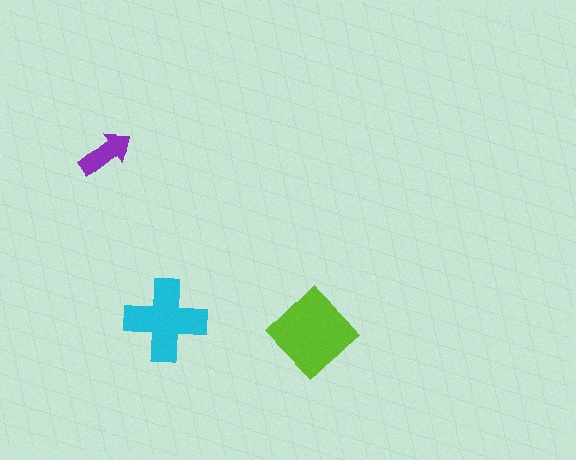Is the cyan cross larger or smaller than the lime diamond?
Smaller.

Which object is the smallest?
The purple arrow.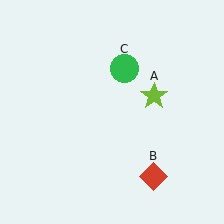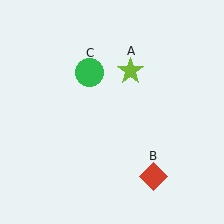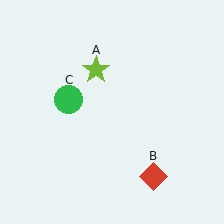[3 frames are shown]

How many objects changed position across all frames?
2 objects changed position: lime star (object A), green circle (object C).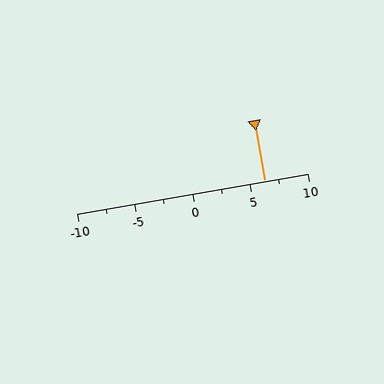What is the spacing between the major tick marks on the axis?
The major ticks are spaced 5 apart.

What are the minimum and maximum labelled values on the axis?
The axis runs from -10 to 10.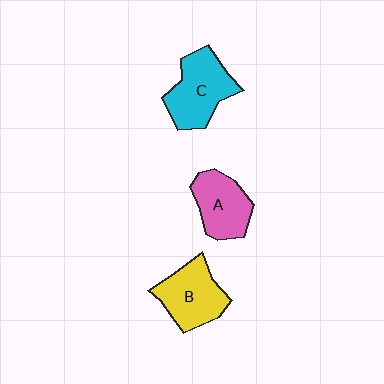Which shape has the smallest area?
Shape A (pink).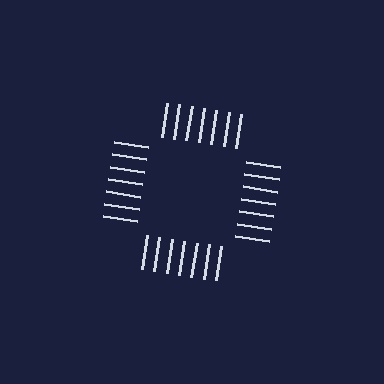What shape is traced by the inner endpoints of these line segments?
An illusory square — the line segments terminate on its edges but no continuous stroke is drawn.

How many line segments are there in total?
28 — 7 along each of the 4 edges.